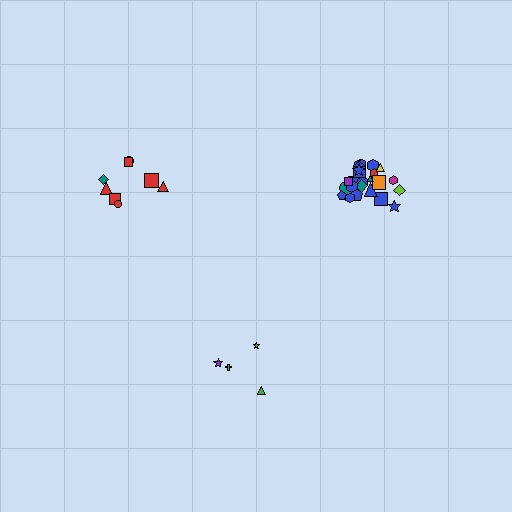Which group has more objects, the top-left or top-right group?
The top-right group.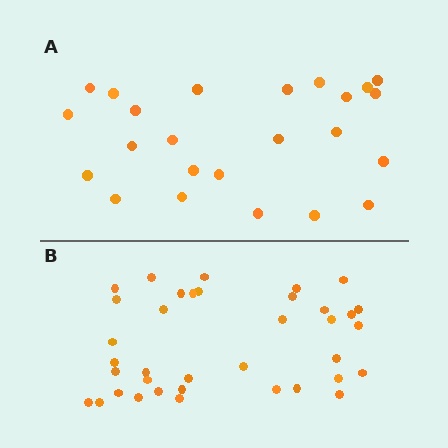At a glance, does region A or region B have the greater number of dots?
Region B (the bottom region) has more dots.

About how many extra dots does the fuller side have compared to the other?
Region B has approximately 15 more dots than region A.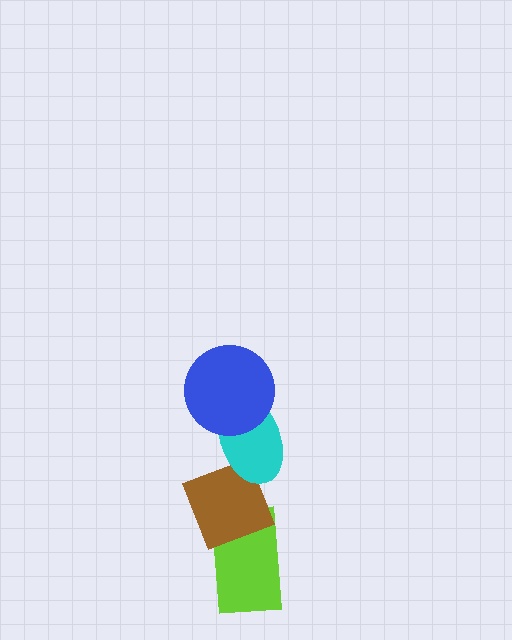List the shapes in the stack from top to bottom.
From top to bottom: the blue circle, the cyan ellipse, the brown diamond, the lime rectangle.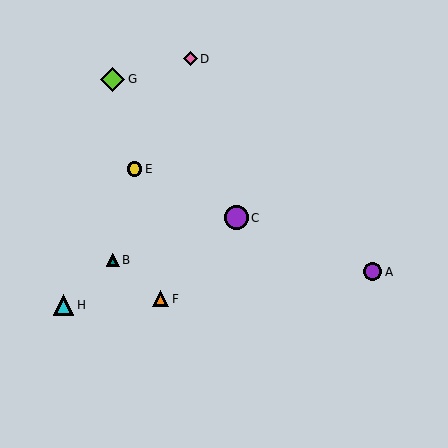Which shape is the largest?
The lime diamond (labeled G) is the largest.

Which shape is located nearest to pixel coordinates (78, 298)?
The cyan triangle (labeled H) at (64, 305) is nearest to that location.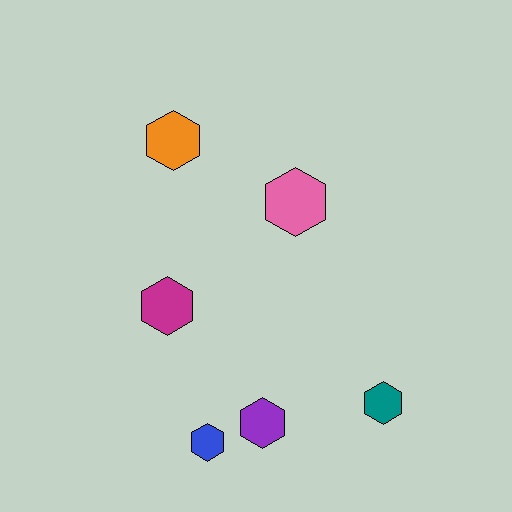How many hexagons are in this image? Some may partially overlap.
There are 6 hexagons.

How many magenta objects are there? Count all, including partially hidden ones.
There is 1 magenta object.